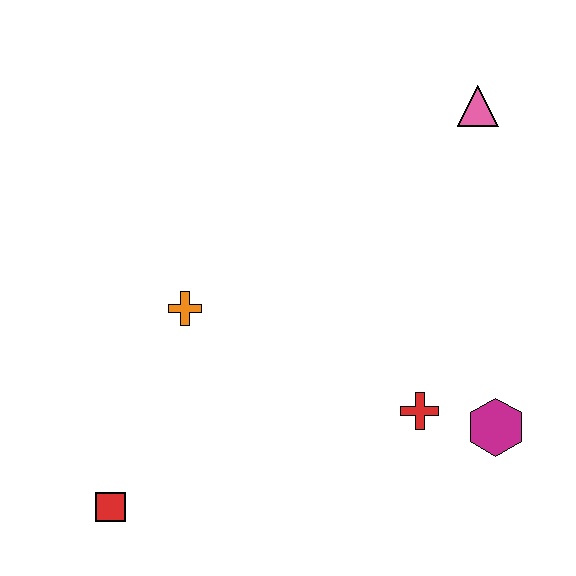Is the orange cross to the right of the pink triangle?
No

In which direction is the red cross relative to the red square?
The red cross is to the right of the red square.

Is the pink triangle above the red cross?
Yes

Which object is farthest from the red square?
The pink triangle is farthest from the red square.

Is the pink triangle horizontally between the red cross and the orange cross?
No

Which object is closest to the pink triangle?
The red cross is closest to the pink triangle.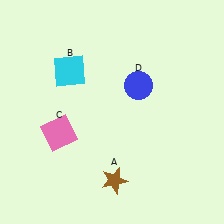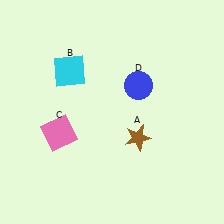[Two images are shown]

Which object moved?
The brown star (A) moved up.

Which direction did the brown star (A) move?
The brown star (A) moved up.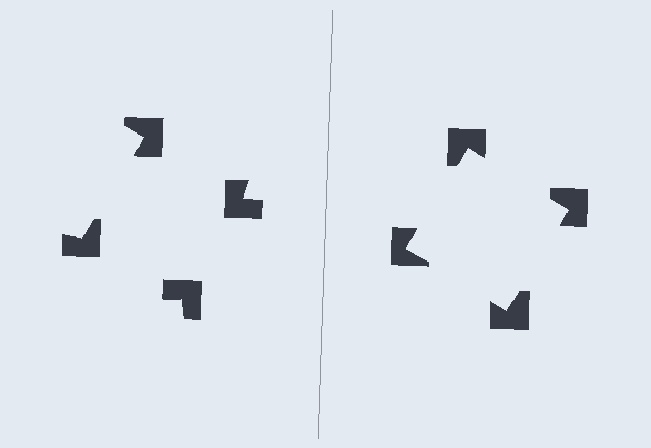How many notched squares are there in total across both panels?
8 — 4 on each side.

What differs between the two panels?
The notched squares are positioned identically on both sides; only the wedge orientations differ. On the right they align to a square; on the left they are misaligned.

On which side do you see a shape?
An illusory square appears on the right side. On the left side the wedge cuts are rotated, so no coherent shape forms.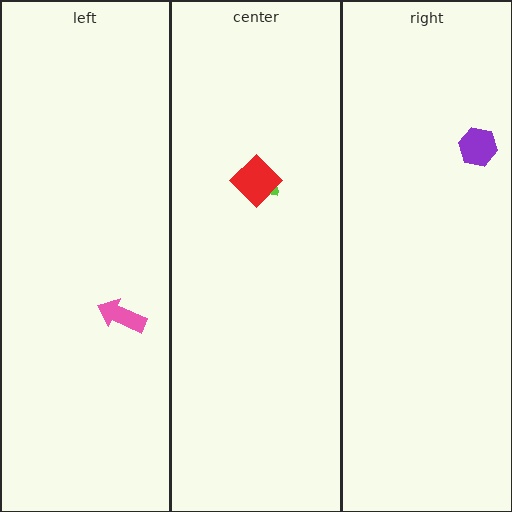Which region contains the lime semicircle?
The center region.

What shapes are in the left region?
The pink arrow.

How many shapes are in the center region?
2.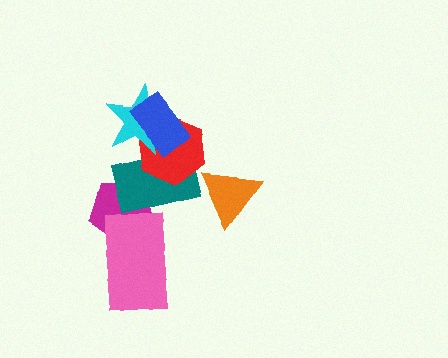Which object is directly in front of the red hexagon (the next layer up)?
The cyan star is directly in front of the red hexagon.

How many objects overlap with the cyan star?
3 objects overlap with the cyan star.